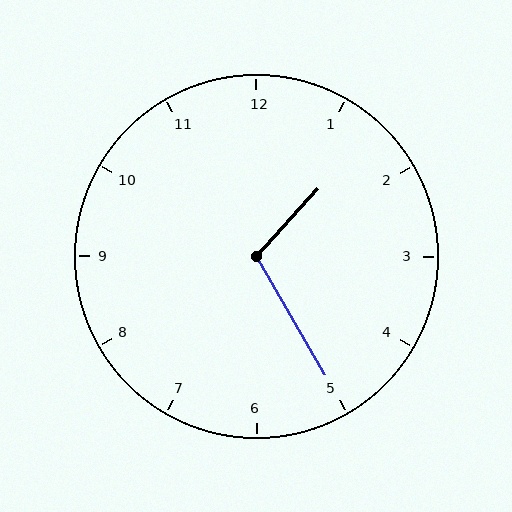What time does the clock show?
1:25.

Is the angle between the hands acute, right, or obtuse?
It is obtuse.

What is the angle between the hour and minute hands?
Approximately 108 degrees.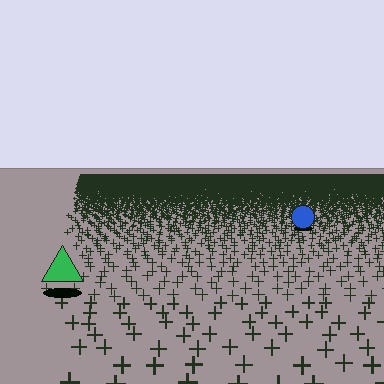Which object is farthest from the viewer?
The blue circle is farthest from the viewer. It appears smaller and the ground texture around it is denser.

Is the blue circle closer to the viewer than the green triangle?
No. The green triangle is closer — you can tell from the texture gradient: the ground texture is coarser near it.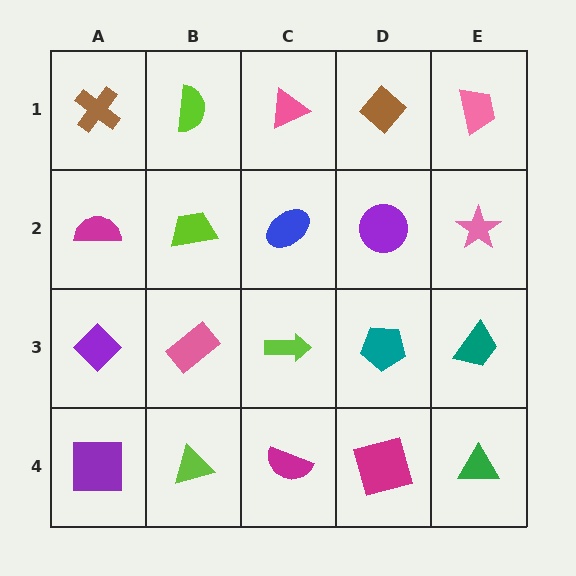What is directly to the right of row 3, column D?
A teal trapezoid.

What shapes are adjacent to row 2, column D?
A brown diamond (row 1, column D), a teal pentagon (row 3, column D), a blue ellipse (row 2, column C), a pink star (row 2, column E).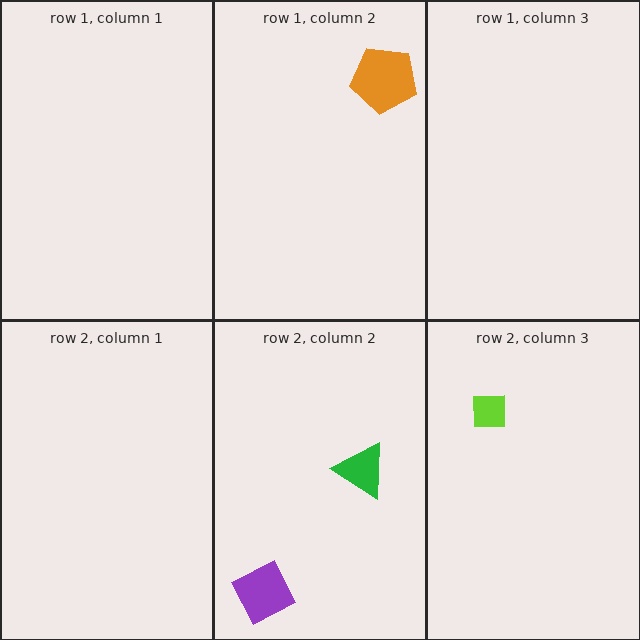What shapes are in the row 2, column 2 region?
The purple square, the green triangle.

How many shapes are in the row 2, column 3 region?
1.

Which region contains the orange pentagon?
The row 1, column 2 region.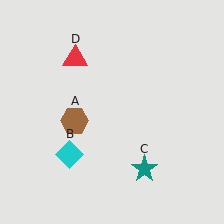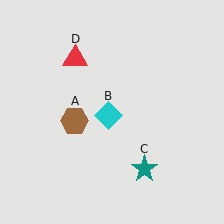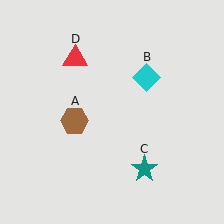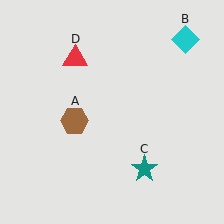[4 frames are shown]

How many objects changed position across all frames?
1 object changed position: cyan diamond (object B).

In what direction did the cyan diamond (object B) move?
The cyan diamond (object B) moved up and to the right.